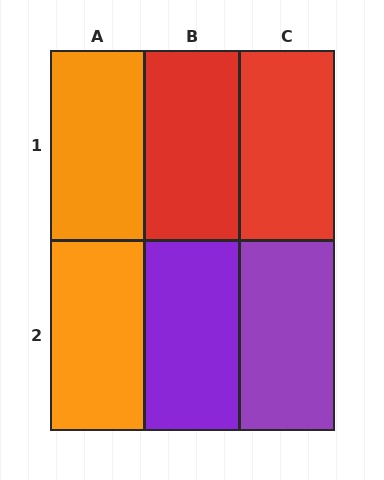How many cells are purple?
2 cells are purple.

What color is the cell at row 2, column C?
Purple.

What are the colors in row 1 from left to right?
Orange, red, red.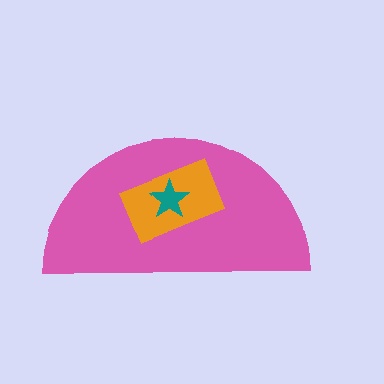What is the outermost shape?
The pink semicircle.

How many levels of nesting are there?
3.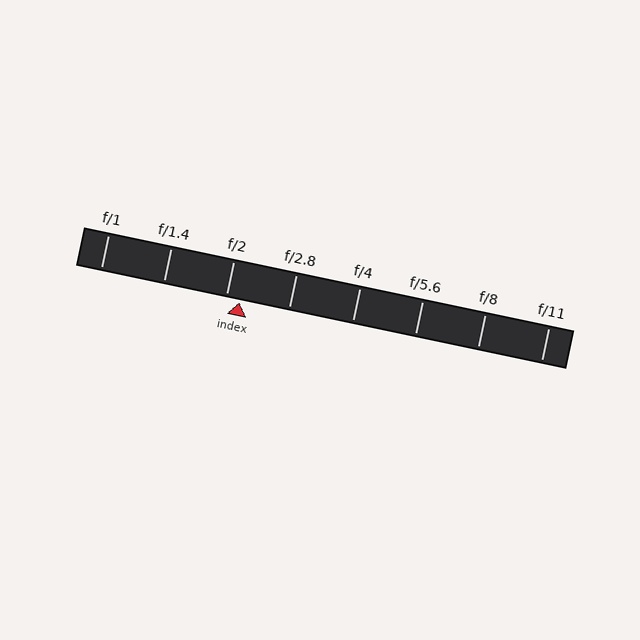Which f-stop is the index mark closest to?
The index mark is closest to f/2.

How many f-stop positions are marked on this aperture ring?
There are 8 f-stop positions marked.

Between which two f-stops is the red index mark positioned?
The index mark is between f/2 and f/2.8.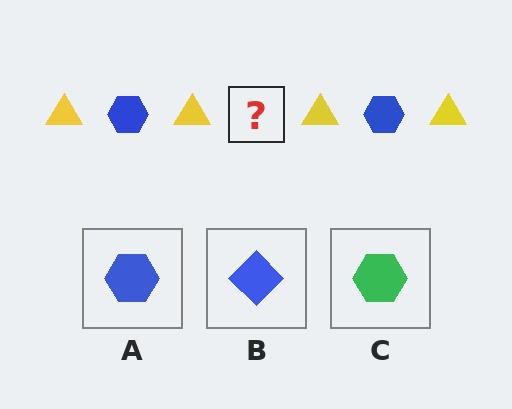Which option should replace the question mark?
Option A.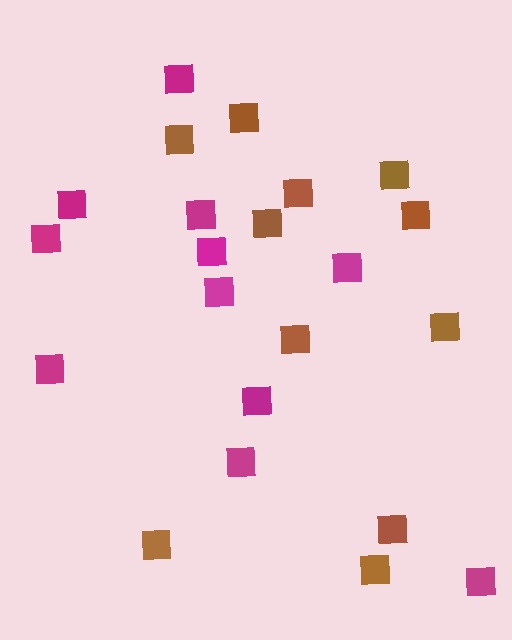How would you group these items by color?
There are 2 groups: one group of brown squares (11) and one group of magenta squares (11).